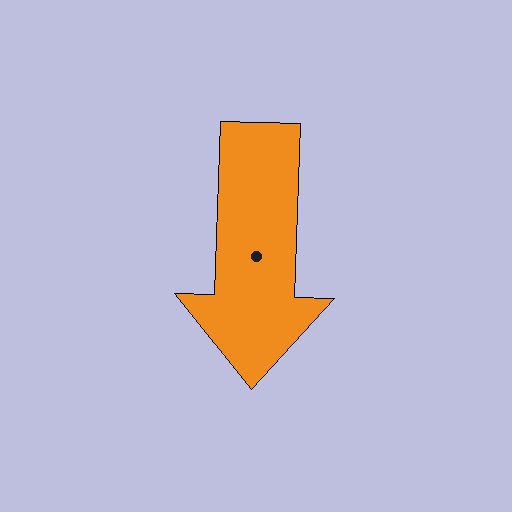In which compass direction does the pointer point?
South.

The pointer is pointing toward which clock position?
Roughly 6 o'clock.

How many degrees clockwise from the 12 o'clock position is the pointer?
Approximately 182 degrees.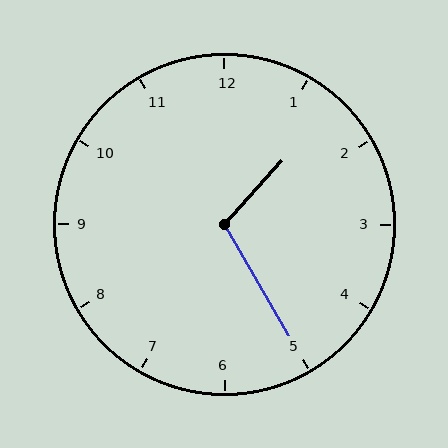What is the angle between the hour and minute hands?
Approximately 108 degrees.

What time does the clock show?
1:25.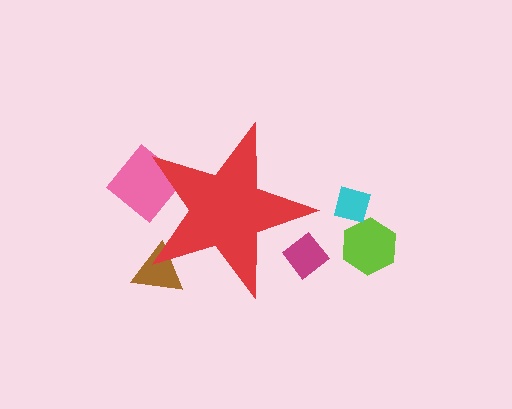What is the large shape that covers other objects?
A red star.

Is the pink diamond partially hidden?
Yes, the pink diamond is partially hidden behind the red star.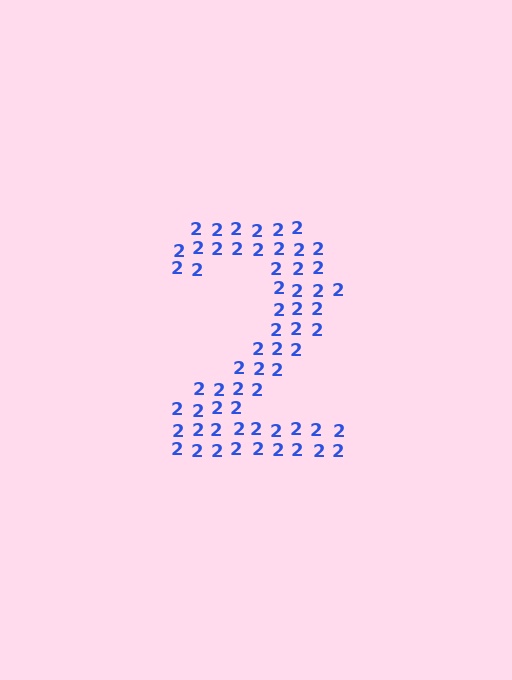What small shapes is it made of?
It is made of small digit 2's.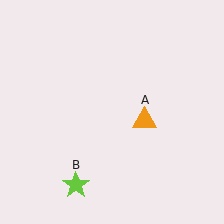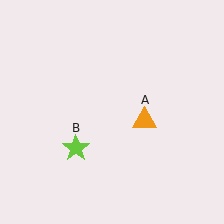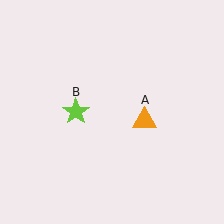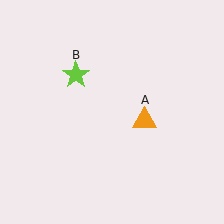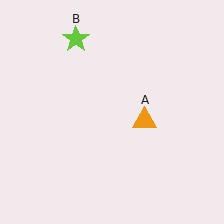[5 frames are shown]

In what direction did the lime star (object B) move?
The lime star (object B) moved up.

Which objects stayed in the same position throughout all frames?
Orange triangle (object A) remained stationary.